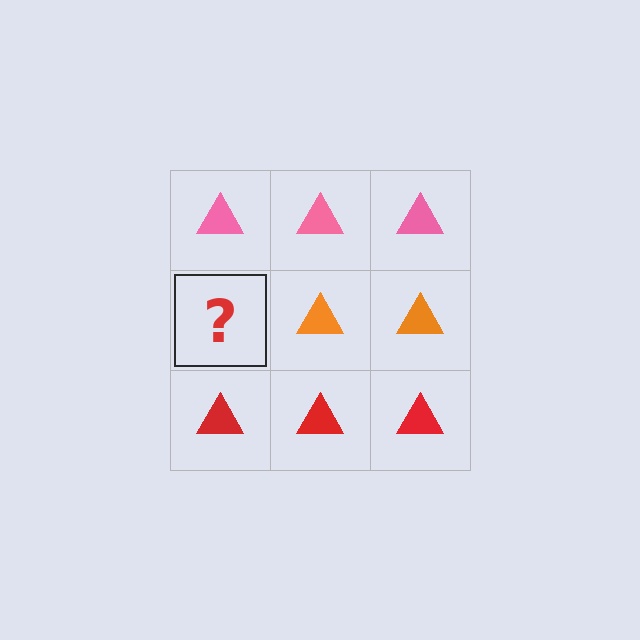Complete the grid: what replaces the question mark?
The question mark should be replaced with an orange triangle.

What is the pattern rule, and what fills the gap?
The rule is that each row has a consistent color. The gap should be filled with an orange triangle.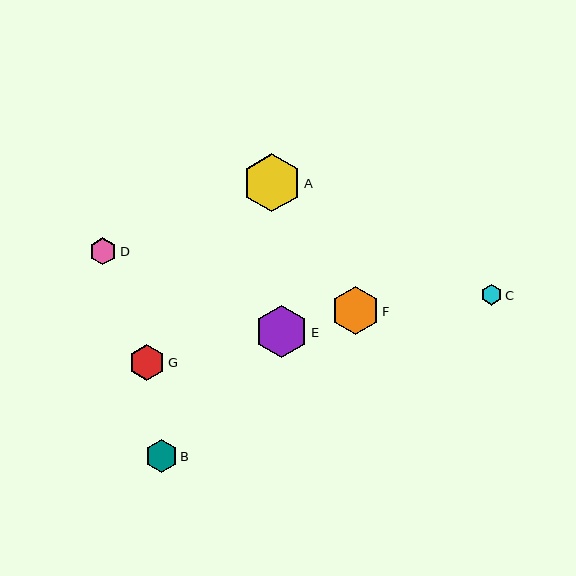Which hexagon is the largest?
Hexagon A is the largest with a size of approximately 58 pixels.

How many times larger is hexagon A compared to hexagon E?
Hexagon A is approximately 1.1 times the size of hexagon E.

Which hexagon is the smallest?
Hexagon C is the smallest with a size of approximately 21 pixels.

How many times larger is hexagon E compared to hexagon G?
Hexagon E is approximately 1.5 times the size of hexagon G.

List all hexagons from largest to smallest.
From largest to smallest: A, E, F, G, B, D, C.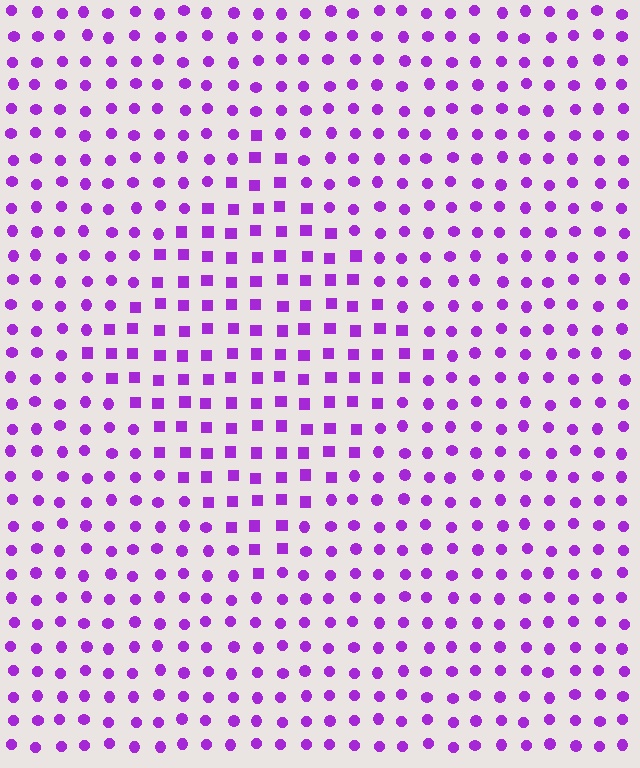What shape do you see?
I see a diamond.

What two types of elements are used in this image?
The image uses squares inside the diamond region and circles outside it.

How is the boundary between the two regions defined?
The boundary is defined by a change in element shape: squares inside vs. circles outside. All elements share the same color and spacing.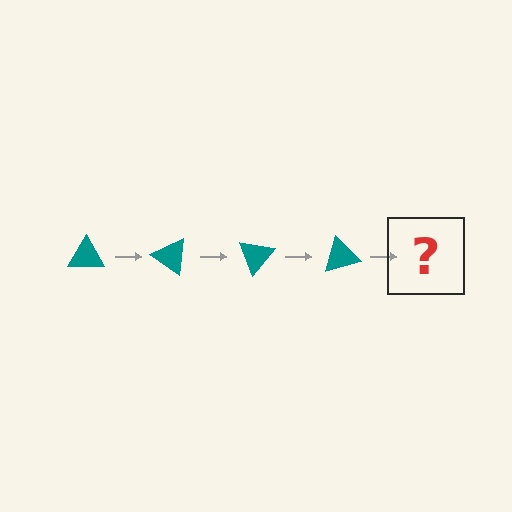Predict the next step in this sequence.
The next step is a teal triangle rotated 140 degrees.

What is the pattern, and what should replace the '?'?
The pattern is that the triangle rotates 35 degrees each step. The '?' should be a teal triangle rotated 140 degrees.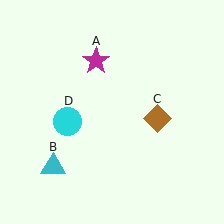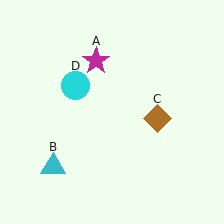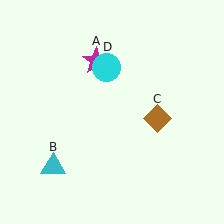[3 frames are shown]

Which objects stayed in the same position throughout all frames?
Magenta star (object A) and cyan triangle (object B) and brown diamond (object C) remained stationary.